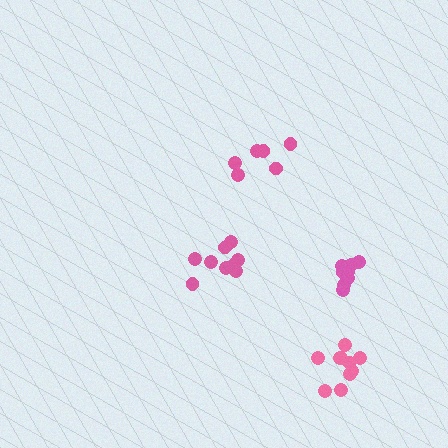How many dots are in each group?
Group 1: 9 dots, Group 2: 10 dots, Group 3: 8 dots, Group 4: 6 dots (33 total).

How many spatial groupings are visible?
There are 4 spatial groupings.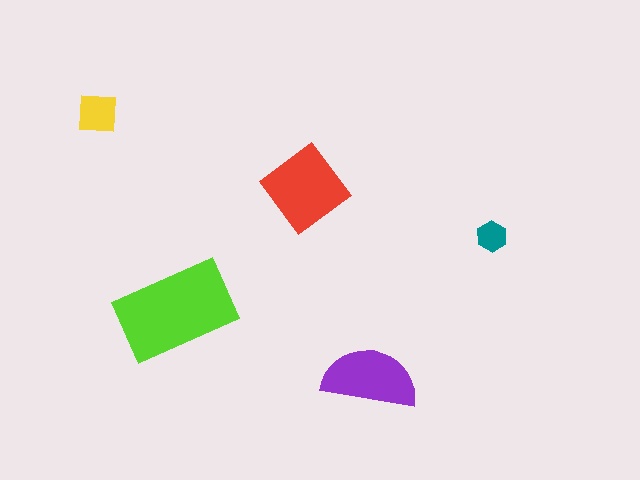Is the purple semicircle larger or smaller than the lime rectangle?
Smaller.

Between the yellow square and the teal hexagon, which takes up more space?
The yellow square.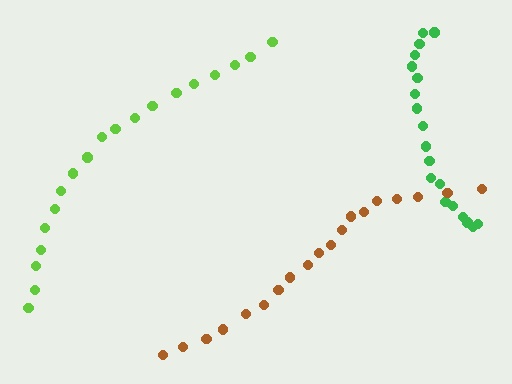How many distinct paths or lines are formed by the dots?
There are 3 distinct paths.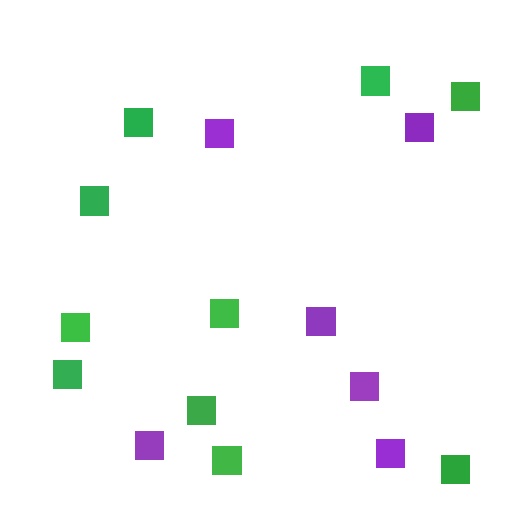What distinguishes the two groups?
There are 2 groups: one group of green squares (10) and one group of purple squares (6).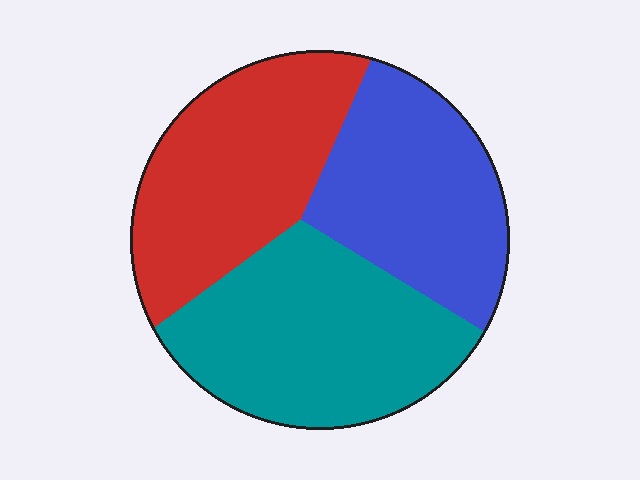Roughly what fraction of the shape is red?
Red takes up about one third (1/3) of the shape.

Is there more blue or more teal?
Teal.